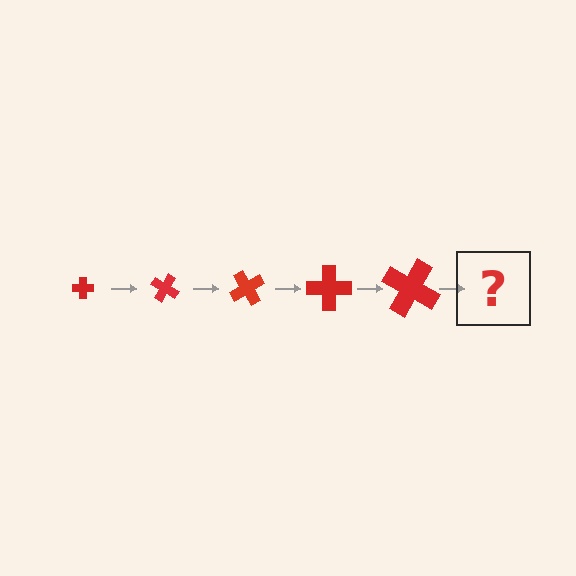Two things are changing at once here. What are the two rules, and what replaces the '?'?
The two rules are that the cross grows larger each step and it rotates 30 degrees each step. The '?' should be a cross, larger than the previous one and rotated 150 degrees from the start.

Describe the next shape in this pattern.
It should be a cross, larger than the previous one and rotated 150 degrees from the start.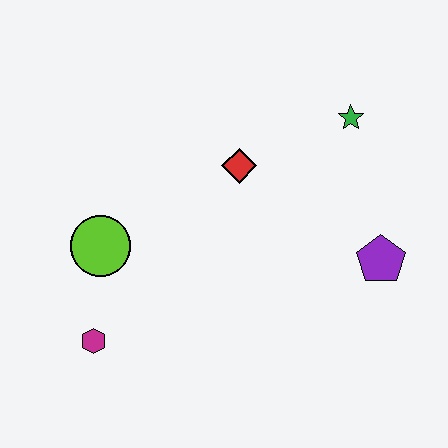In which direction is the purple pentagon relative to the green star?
The purple pentagon is below the green star.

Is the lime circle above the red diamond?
No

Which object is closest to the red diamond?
The green star is closest to the red diamond.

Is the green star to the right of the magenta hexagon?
Yes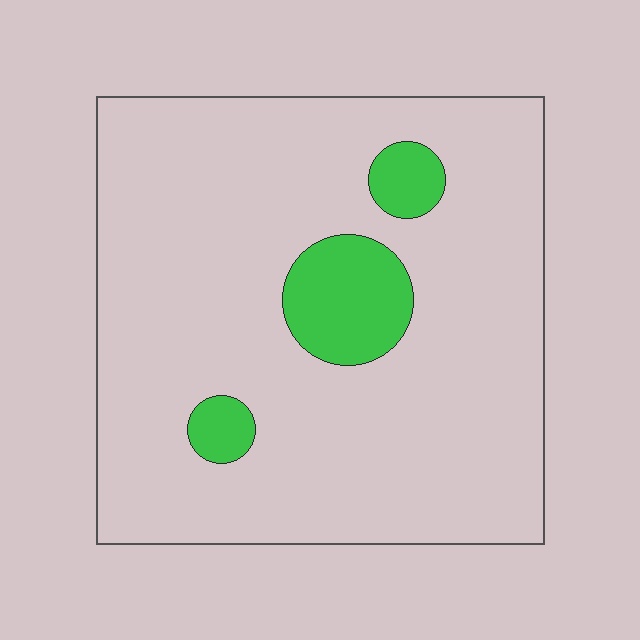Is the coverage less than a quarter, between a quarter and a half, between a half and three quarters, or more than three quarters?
Less than a quarter.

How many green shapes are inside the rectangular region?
3.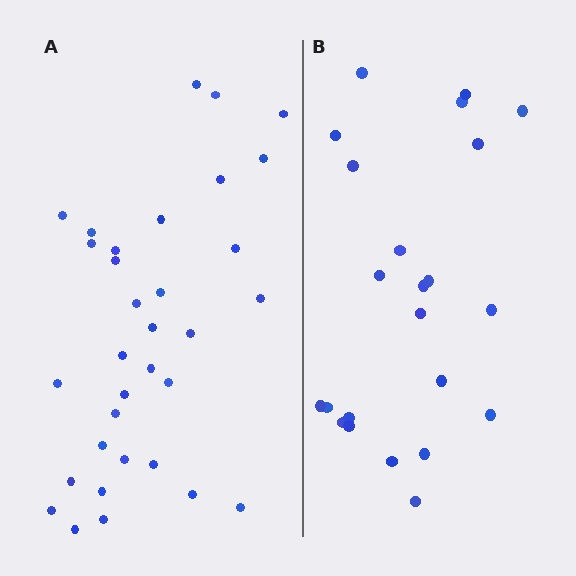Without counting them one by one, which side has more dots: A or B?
Region A (the left region) has more dots.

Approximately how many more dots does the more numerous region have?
Region A has roughly 10 or so more dots than region B.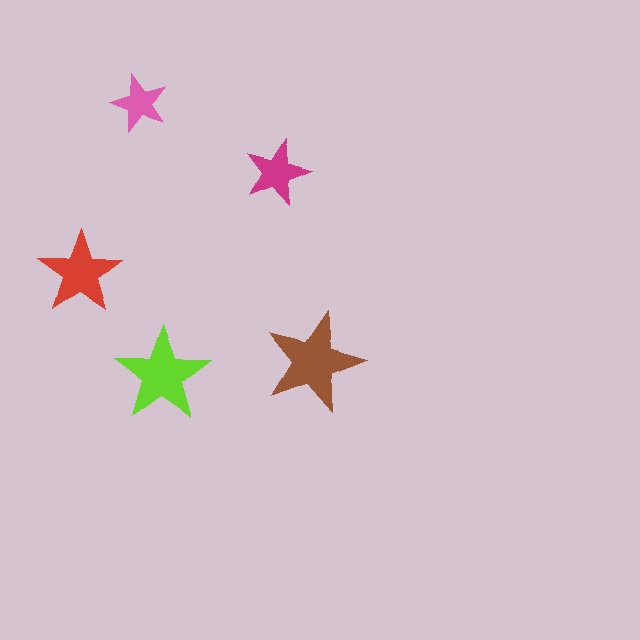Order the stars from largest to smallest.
the brown one, the lime one, the red one, the magenta one, the pink one.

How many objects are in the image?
There are 5 objects in the image.